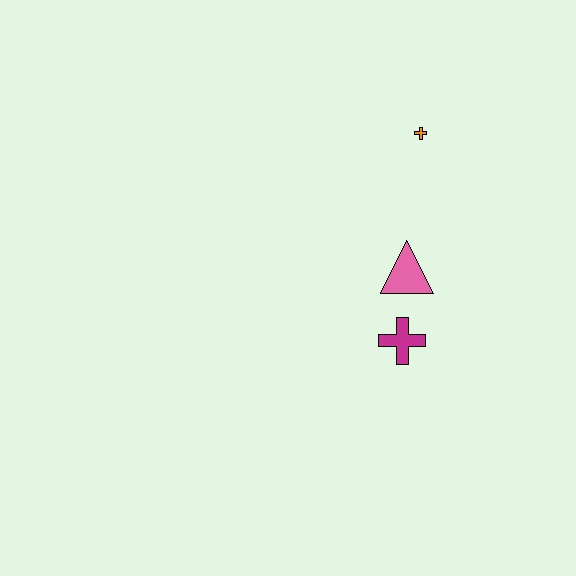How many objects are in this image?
There are 3 objects.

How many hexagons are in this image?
There are no hexagons.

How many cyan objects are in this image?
There are no cyan objects.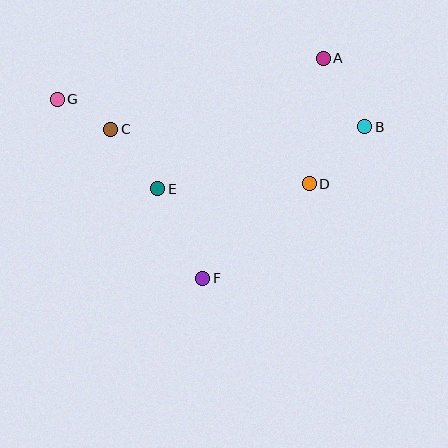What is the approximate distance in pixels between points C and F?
The distance between C and F is approximately 175 pixels.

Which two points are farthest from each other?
Points B and G are farthest from each other.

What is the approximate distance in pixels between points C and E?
The distance between C and E is approximately 76 pixels.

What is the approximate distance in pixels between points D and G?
The distance between D and G is approximately 265 pixels.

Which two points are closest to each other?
Points C and G are closest to each other.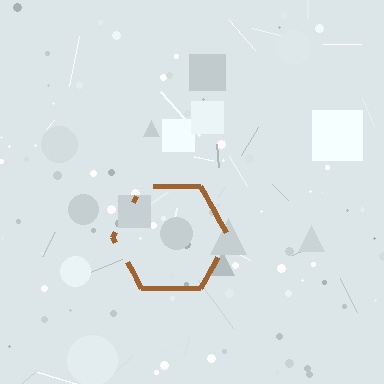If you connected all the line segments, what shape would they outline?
They would outline a hexagon.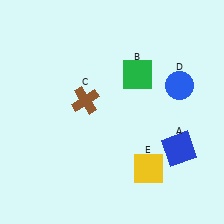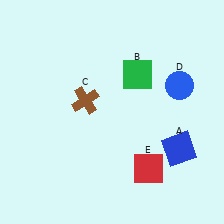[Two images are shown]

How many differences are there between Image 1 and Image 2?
There is 1 difference between the two images.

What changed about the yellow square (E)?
In Image 1, E is yellow. In Image 2, it changed to red.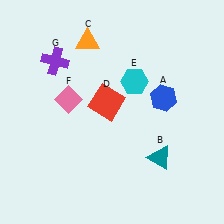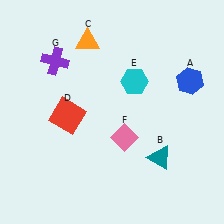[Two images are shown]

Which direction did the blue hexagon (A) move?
The blue hexagon (A) moved right.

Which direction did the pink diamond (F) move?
The pink diamond (F) moved right.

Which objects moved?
The objects that moved are: the blue hexagon (A), the red square (D), the pink diamond (F).